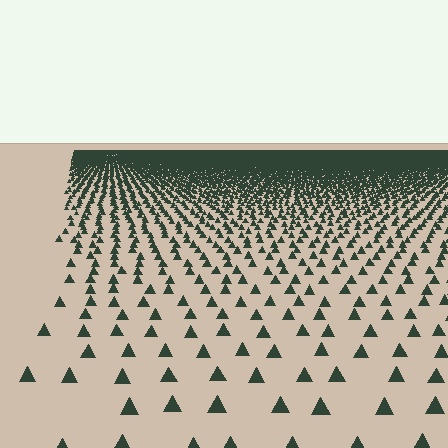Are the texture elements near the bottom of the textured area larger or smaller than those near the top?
Larger. Near the bottom, elements are closer to the viewer and appear at a bigger on-screen size.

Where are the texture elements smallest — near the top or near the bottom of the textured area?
Near the top.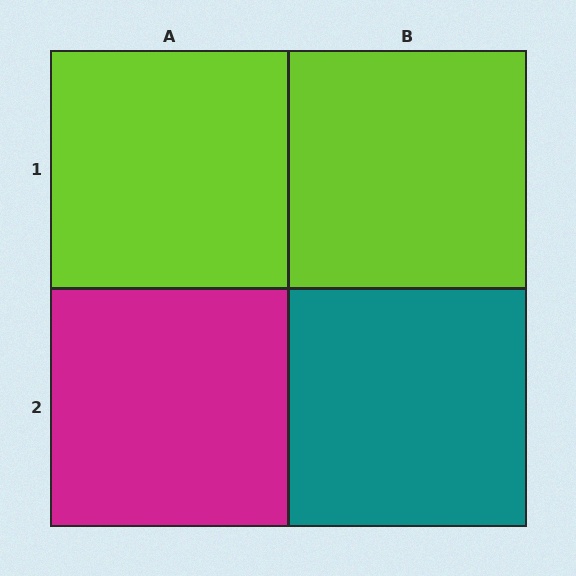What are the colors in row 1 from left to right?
Lime, lime.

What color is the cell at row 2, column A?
Magenta.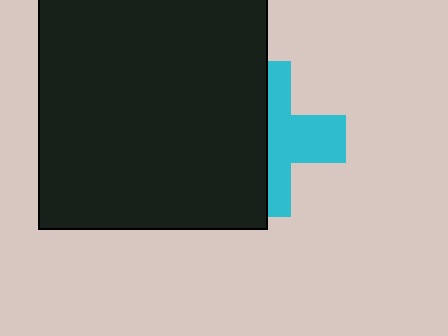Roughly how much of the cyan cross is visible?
About half of it is visible (roughly 50%).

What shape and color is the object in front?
The object in front is a black rectangle.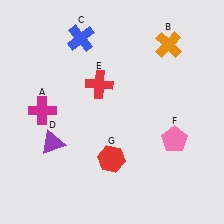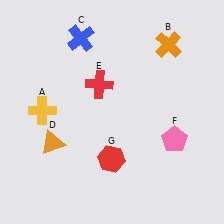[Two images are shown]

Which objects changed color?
A changed from magenta to yellow. D changed from purple to orange.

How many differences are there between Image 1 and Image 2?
There are 2 differences between the two images.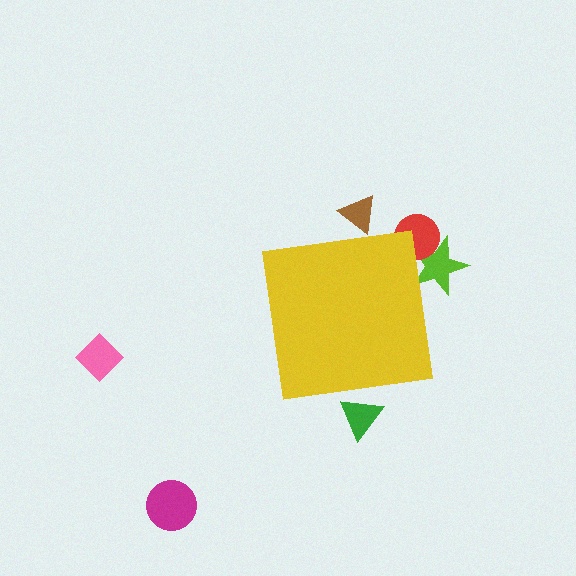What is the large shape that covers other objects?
A yellow square.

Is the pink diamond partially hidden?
No, the pink diamond is fully visible.